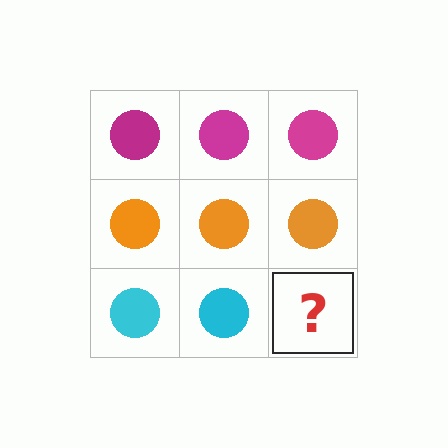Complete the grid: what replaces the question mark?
The question mark should be replaced with a cyan circle.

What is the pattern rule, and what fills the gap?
The rule is that each row has a consistent color. The gap should be filled with a cyan circle.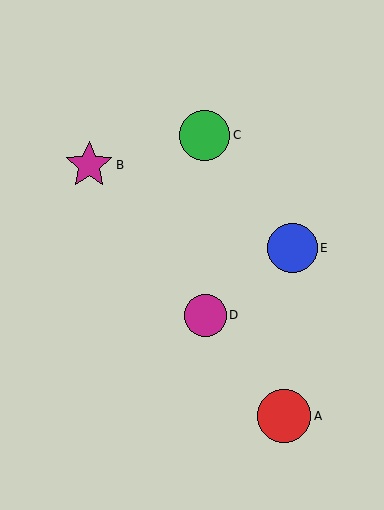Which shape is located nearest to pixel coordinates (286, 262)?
The blue circle (labeled E) at (293, 248) is nearest to that location.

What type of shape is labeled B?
Shape B is a magenta star.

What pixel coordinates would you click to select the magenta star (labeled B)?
Click at (89, 165) to select the magenta star B.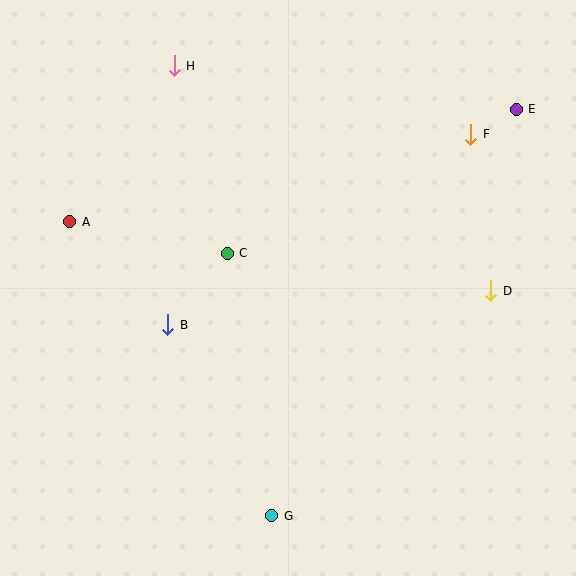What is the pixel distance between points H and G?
The distance between H and G is 460 pixels.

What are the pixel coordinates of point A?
Point A is at (70, 222).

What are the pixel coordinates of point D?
Point D is at (491, 291).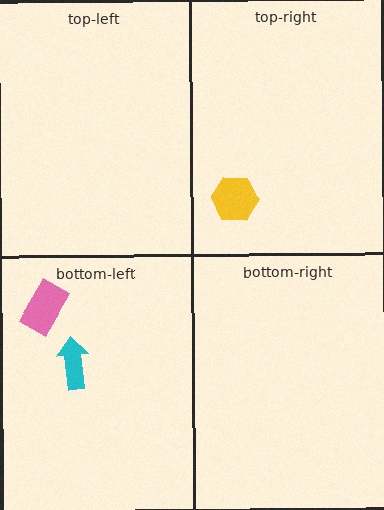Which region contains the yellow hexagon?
The top-right region.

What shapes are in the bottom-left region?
The pink rectangle, the cyan arrow.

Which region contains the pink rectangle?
The bottom-left region.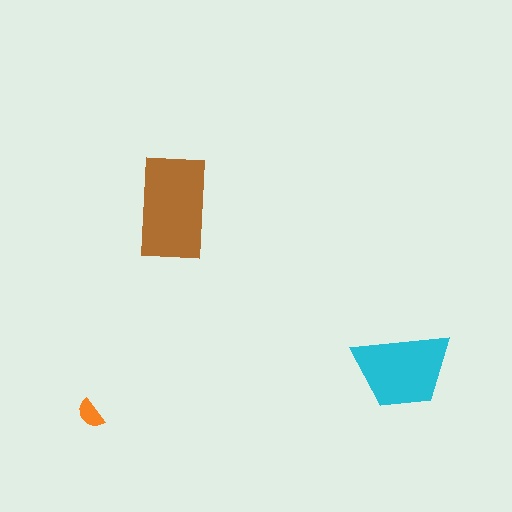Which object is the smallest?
The orange semicircle.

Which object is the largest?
The brown rectangle.